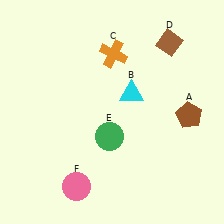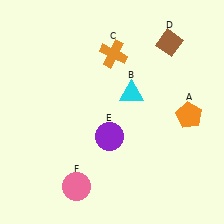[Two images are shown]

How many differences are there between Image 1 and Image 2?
There are 2 differences between the two images.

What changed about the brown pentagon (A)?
In Image 1, A is brown. In Image 2, it changed to orange.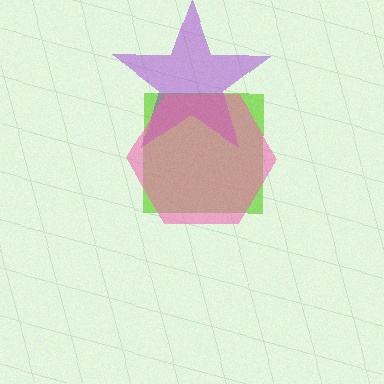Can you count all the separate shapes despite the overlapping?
Yes, there are 3 separate shapes.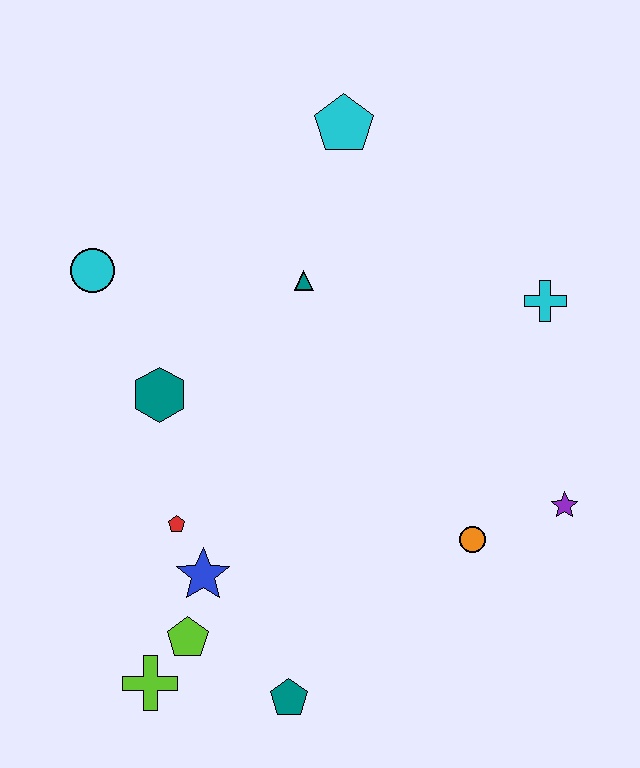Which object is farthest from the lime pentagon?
The cyan pentagon is farthest from the lime pentagon.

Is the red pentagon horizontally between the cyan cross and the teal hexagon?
Yes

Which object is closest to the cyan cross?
The purple star is closest to the cyan cross.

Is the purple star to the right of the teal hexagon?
Yes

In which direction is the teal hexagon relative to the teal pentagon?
The teal hexagon is above the teal pentagon.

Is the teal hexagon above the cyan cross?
No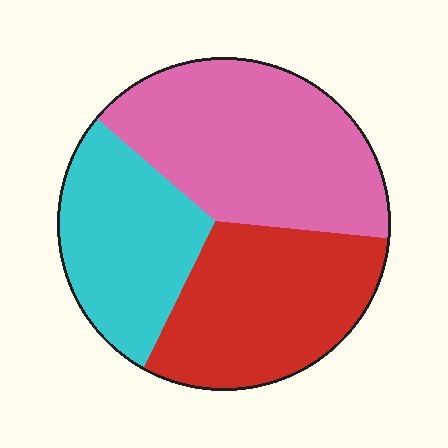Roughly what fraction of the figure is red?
Red takes up between a quarter and a half of the figure.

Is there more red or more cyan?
Red.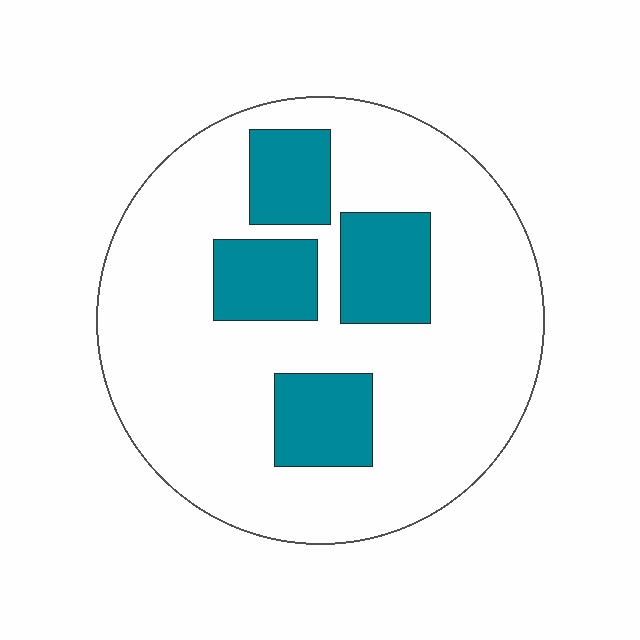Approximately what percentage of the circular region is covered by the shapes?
Approximately 25%.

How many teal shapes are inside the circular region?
4.